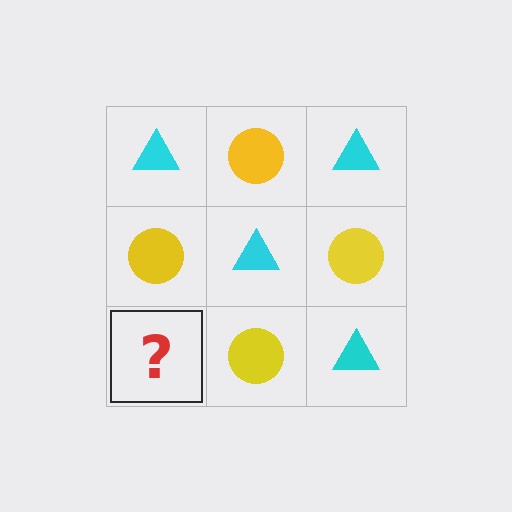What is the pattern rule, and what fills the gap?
The rule is that it alternates cyan triangle and yellow circle in a checkerboard pattern. The gap should be filled with a cyan triangle.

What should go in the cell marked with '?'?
The missing cell should contain a cyan triangle.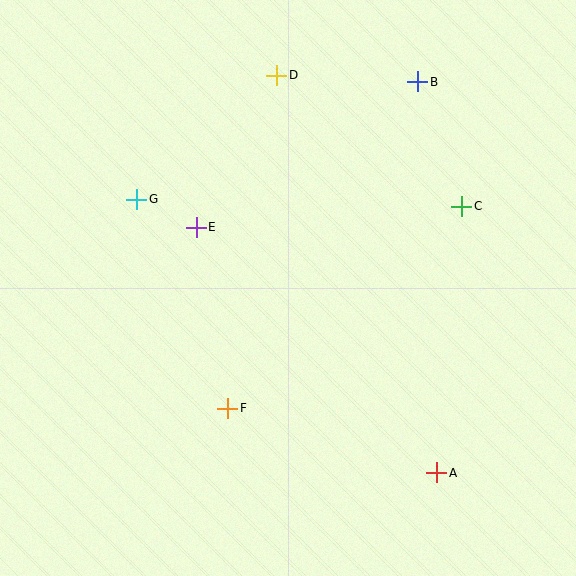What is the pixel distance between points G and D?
The distance between G and D is 187 pixels.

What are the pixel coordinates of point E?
Point E is at (196, 227).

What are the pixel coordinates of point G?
Point G is at (137, 199).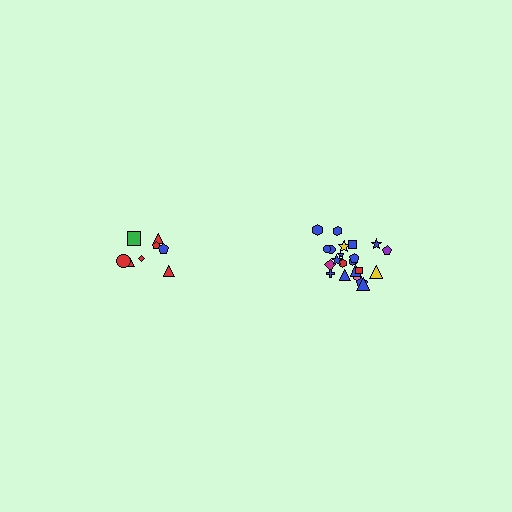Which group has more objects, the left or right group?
The right group.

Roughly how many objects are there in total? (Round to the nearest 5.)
Roughly 30 objects in total.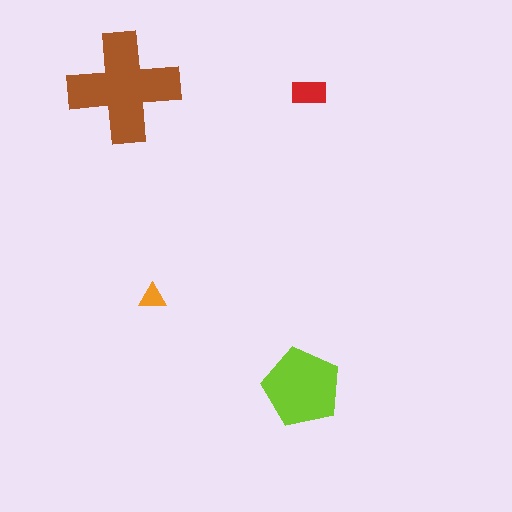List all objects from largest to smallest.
The brown cross, the lime pentagon, the red rectangle, the orange triangle.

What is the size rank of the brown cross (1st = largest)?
1st.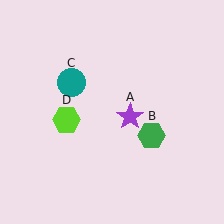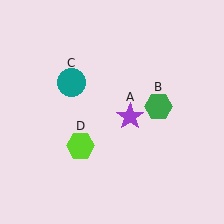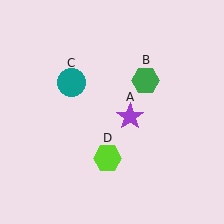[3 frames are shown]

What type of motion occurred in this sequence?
The green hexagon (object B), lime hexagon (object D) rotated counterclockwise around the center of the scene.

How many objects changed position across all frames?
2 objects changed position: green hexagon (object B), lime hexagon (object D).